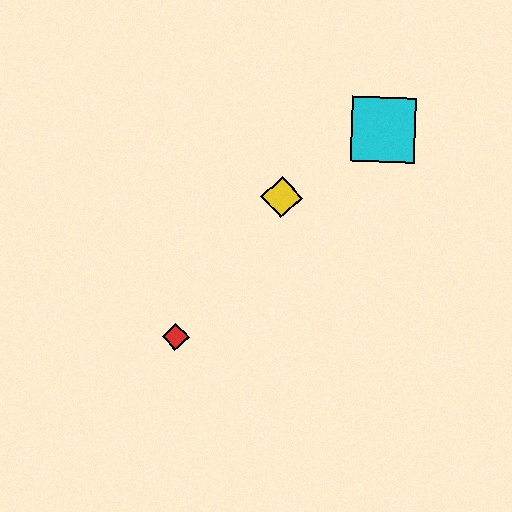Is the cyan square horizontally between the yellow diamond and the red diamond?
No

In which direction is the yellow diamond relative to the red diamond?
The yellow diamond is above the red diamond.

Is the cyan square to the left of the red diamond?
No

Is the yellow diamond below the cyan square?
Yes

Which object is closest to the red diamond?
The yellow diamond is closest to the red diamond.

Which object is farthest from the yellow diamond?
The red diamond is farthest from the yellow diamond.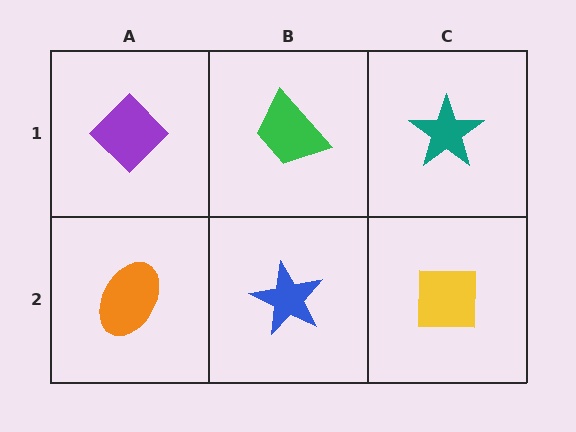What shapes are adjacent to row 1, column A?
An orange ellipse (row 2, column A), a green trapezoid (row 1, column B).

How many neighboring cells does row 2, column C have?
2.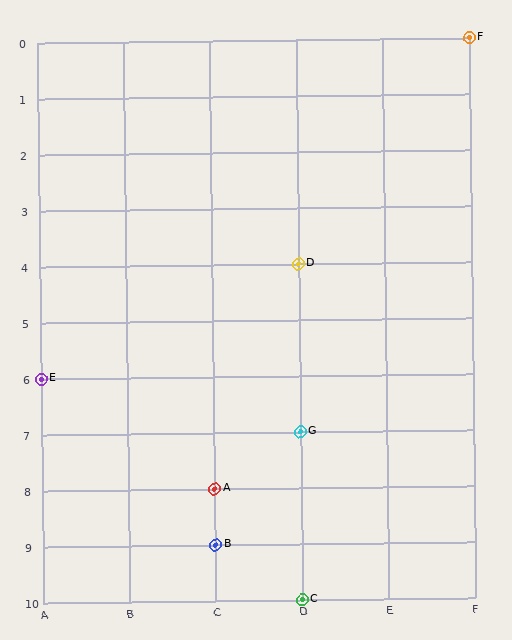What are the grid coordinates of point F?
Point F is at grid coordinates (F, 0).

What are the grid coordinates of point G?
Point G is at grid coordinates (D, 7).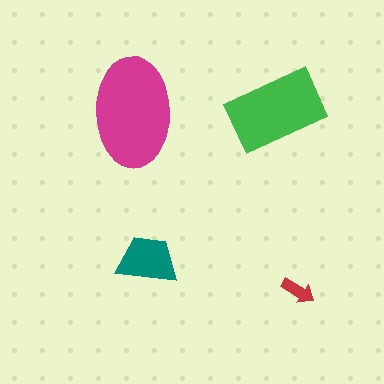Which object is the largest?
The magenta ellipse.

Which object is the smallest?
The red arrow.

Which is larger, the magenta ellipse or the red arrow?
The magenta ellipse.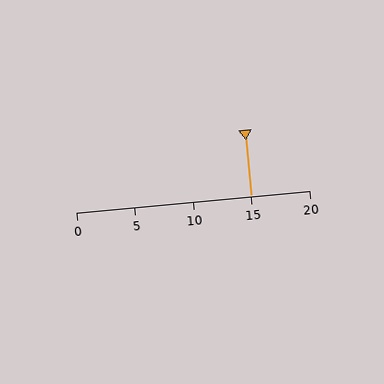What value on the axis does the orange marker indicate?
The marker indicates approximately 15.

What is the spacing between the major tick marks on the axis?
The major ticks are spaced 5 apart.